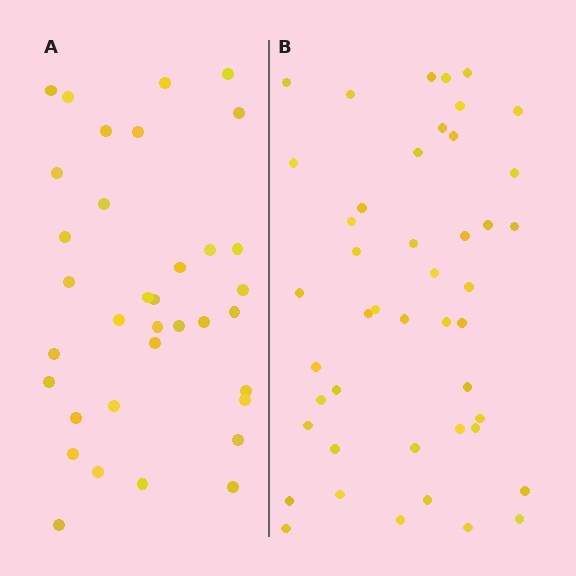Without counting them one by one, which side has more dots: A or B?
Region B (the right region) has more dots.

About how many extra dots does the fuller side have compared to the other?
Region B has roughly 10 or so more dots than region A.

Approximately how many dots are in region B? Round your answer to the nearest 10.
About 40 dots. (The exact count is 45, which rounds to 40.)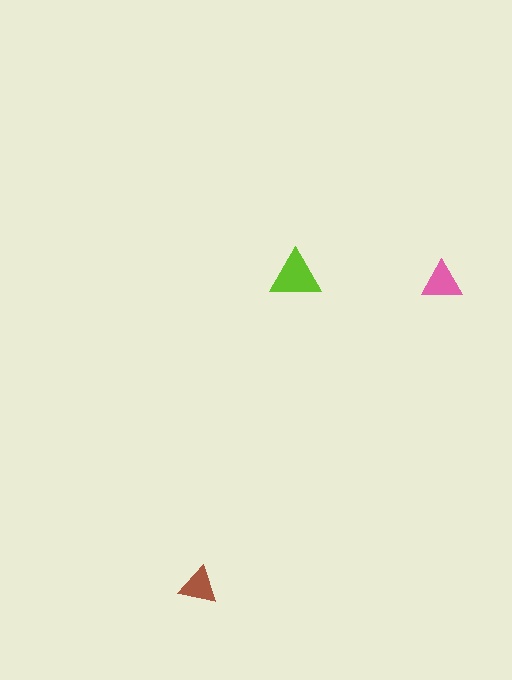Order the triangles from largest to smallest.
the lime one, the pink one, the brown one.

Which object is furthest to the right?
The pink triangle is rightmost.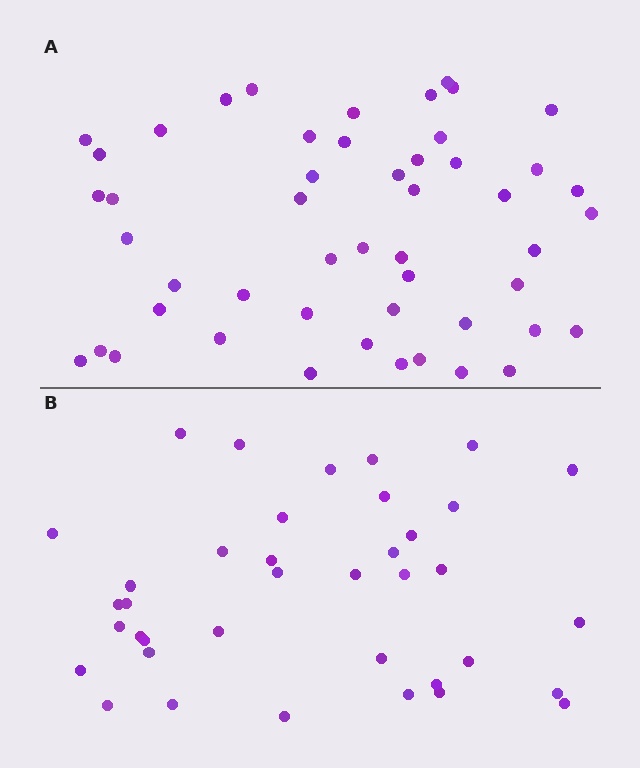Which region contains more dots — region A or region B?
Region A (the top region) has more dots.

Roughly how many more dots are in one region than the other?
Region A has roughly 12 or so more dots than region B.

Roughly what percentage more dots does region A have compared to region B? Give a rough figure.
About 30% more.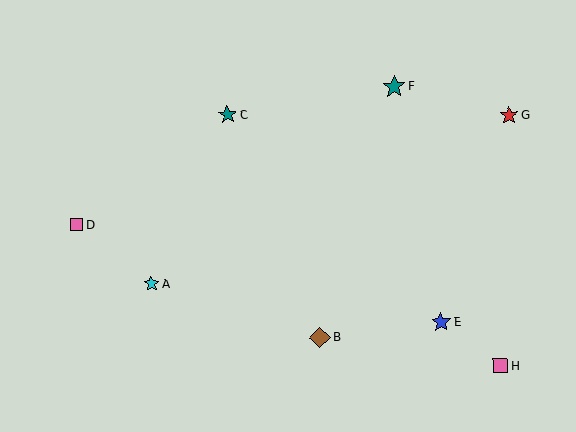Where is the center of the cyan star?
The center of the cyan star is at (151, 284).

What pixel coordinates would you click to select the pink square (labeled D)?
Click at (77, 225) to select the pink square D.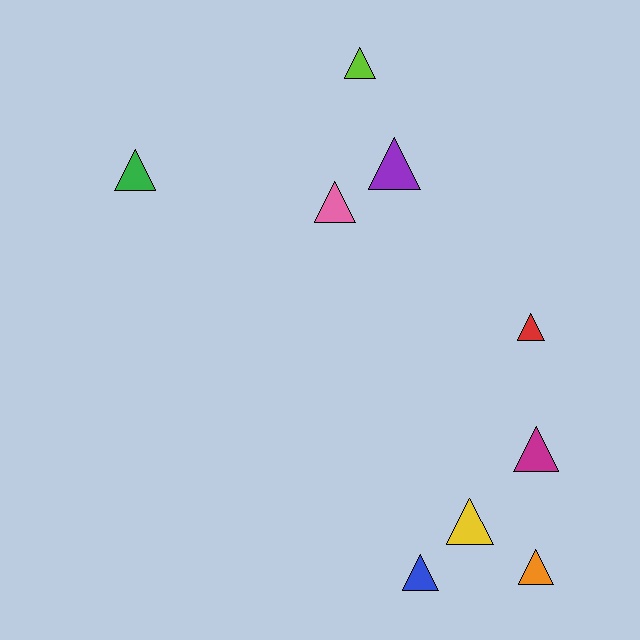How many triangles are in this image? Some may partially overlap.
There are 9 triangles.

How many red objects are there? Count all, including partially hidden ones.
There is 1 red object.